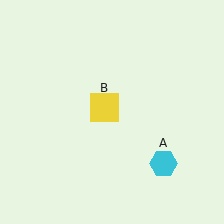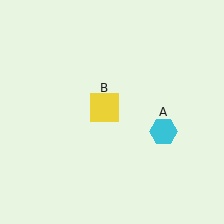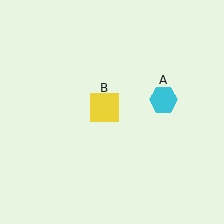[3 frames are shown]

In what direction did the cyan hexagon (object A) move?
The cyan hexagon (object A) moved up.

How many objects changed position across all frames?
1 object changed position: cyan hexagon (object A).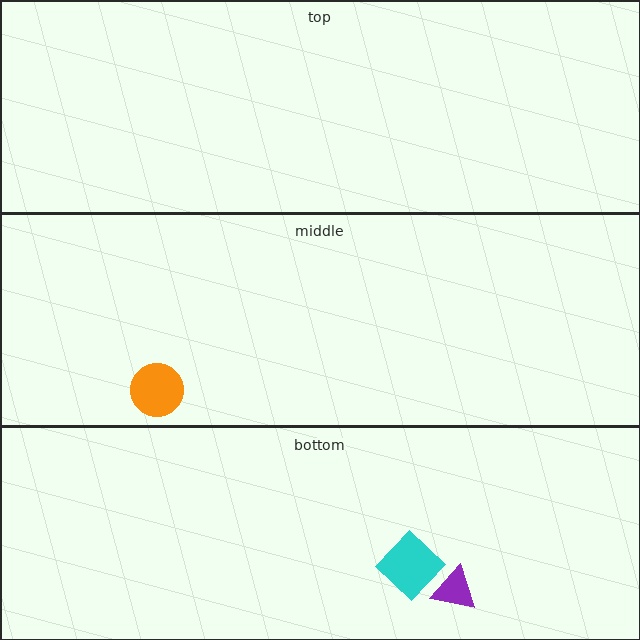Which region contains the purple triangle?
The bottom region.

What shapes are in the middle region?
The orange circle.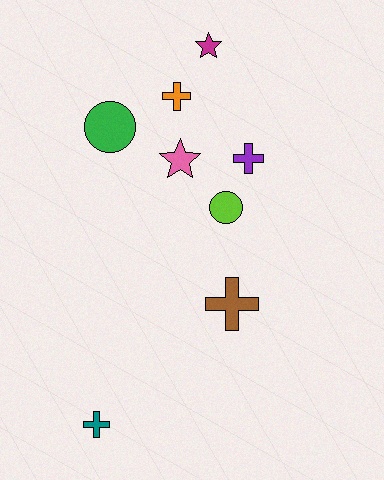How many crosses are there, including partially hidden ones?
There are 4 crosses.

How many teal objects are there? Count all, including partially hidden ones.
There is 1 teal object.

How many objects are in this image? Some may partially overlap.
There are 8 objects.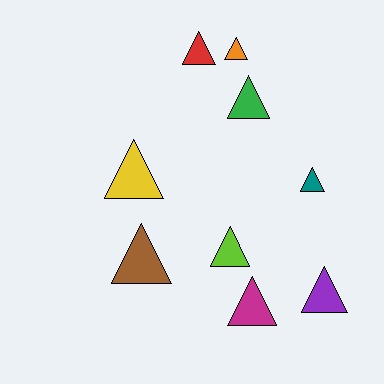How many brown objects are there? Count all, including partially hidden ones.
There is 1 brown object.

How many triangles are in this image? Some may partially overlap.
There are 9 triangles.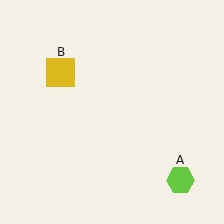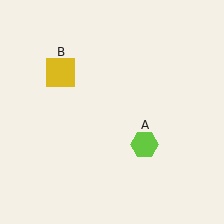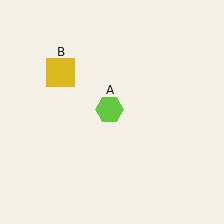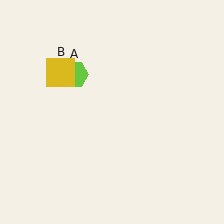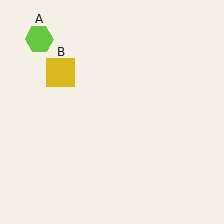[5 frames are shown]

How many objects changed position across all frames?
1 object changed position: lime hexagon (object A).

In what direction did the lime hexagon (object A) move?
The lime hexagon (object A) moved up and to the left.